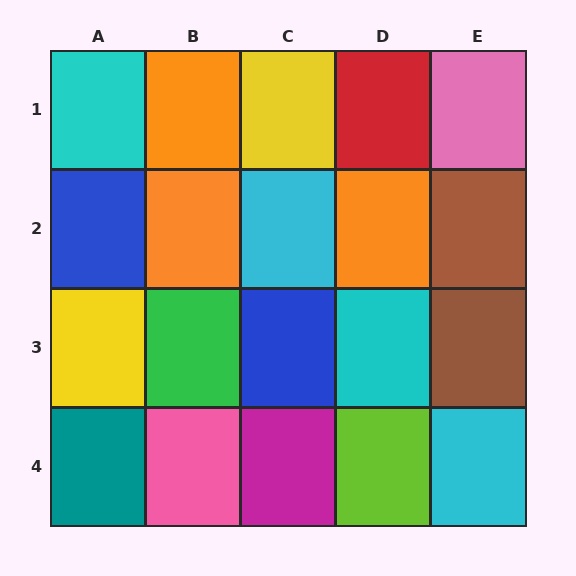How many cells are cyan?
4 cells are cyan.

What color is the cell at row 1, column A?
Cyan.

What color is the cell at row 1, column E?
Pink.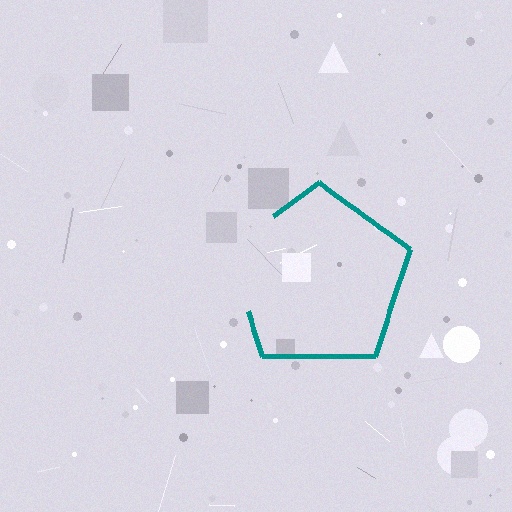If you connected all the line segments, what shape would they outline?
They would outline a pentagon.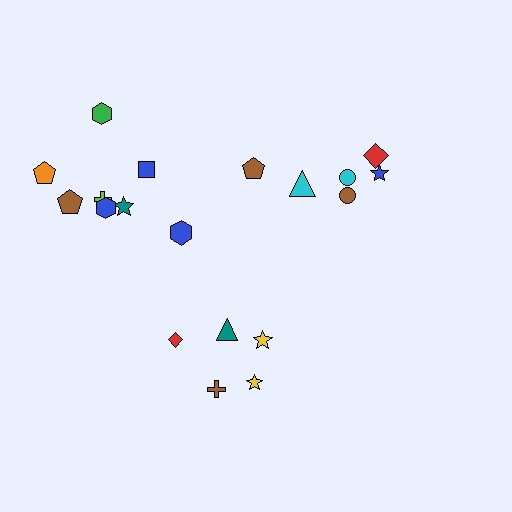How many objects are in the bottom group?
There are 5 objects.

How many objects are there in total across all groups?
There are 19 objects.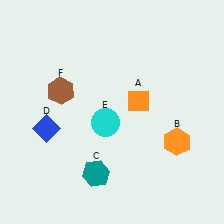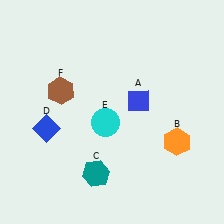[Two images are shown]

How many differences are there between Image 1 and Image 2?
There is 1 difference between the two images.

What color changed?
The diamond (A) changed from orange in Image 1 to blue in Image 2.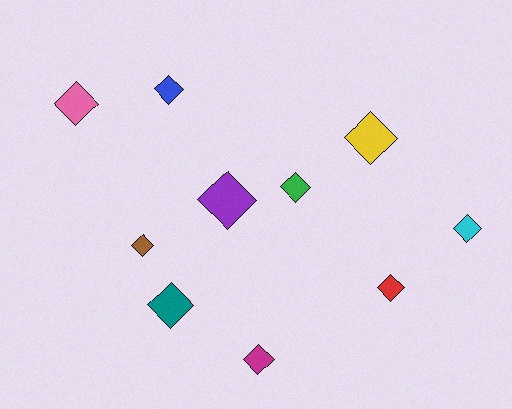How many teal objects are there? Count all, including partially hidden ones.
There is 1 teal object.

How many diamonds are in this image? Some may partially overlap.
There are 10 diamonds.